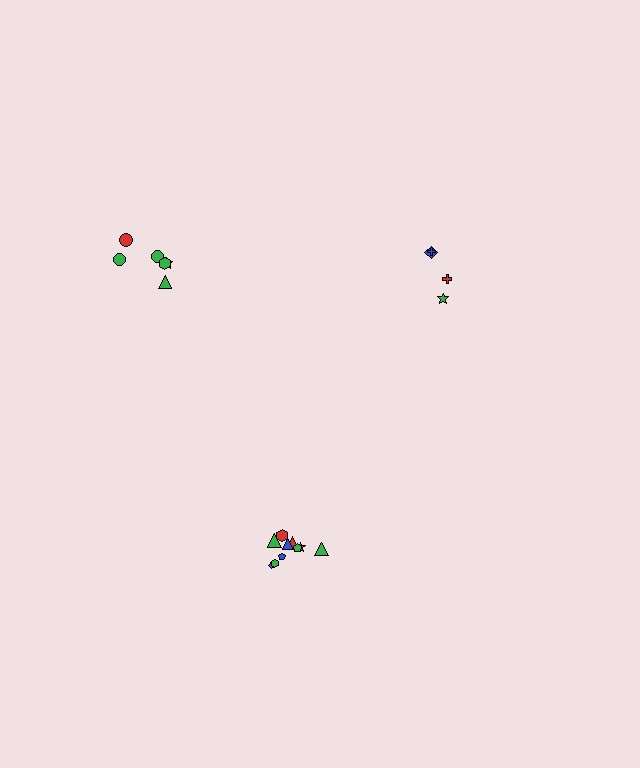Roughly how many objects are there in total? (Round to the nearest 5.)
Roughly 20 objects in total.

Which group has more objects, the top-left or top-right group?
The top-left group.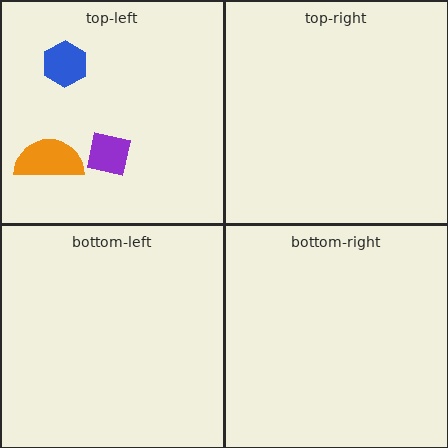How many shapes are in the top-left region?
3.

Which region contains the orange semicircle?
The top-left region.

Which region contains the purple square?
The top-left region.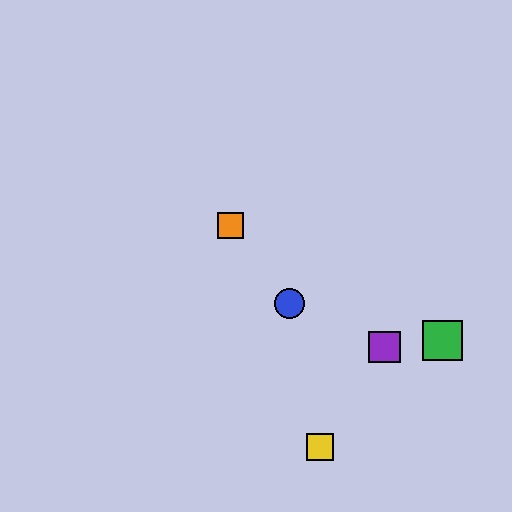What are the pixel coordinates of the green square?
The green square is at (443, 340).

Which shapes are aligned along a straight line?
The red star, the blue circle, the purple square are aligned along a straight line.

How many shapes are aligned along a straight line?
3 shapes (the red star, the blue circle, the purple square) are aligned along a straight line.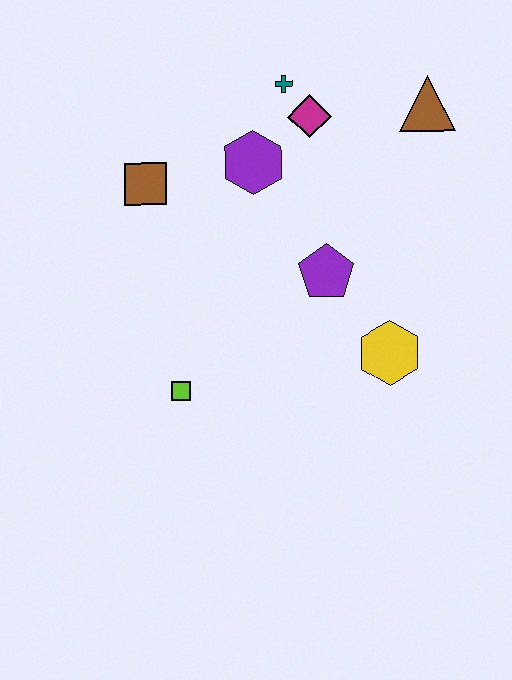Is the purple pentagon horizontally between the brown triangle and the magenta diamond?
Yes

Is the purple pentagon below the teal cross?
Yes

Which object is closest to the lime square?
The purple pentagon is closest to the lime square.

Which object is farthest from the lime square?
The brown triangle is farthest from the lime square.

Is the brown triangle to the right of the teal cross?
Yes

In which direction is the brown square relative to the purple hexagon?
The brown square is to the left of the purple hexagon.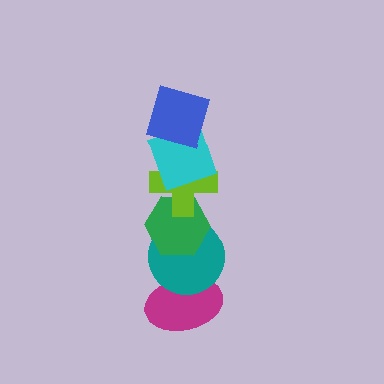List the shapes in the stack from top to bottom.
From top to bottom: the blue square, the cyan square, the lime cross, the green hexagon, the teal circle, the magenta ellipse.